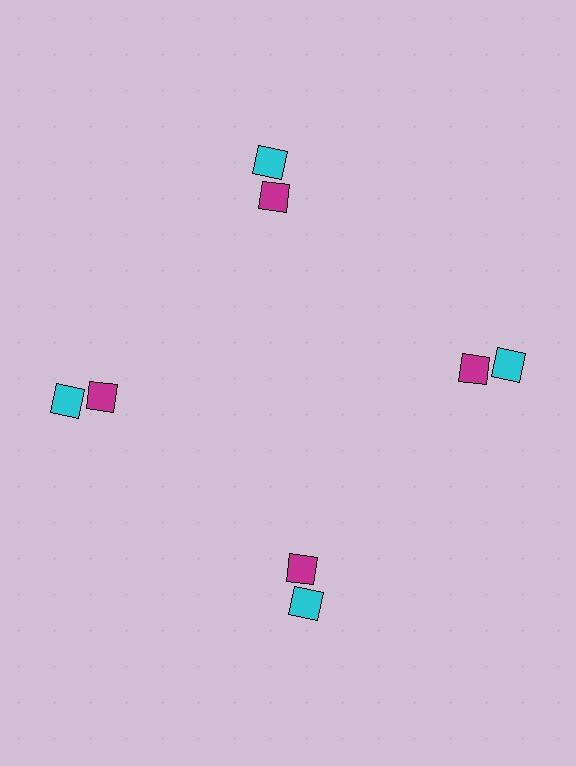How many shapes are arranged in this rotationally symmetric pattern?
There are 8 shapes, arranged in 4 groups of 2.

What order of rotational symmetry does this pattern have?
This pattern has 4-fold rotational symmetry.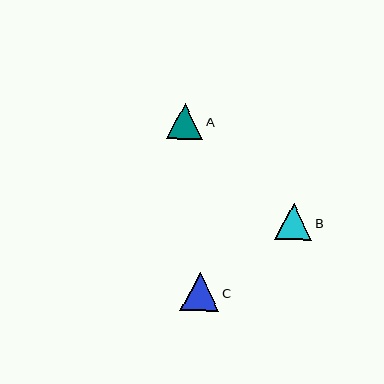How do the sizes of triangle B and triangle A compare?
Triangle B and triangle A are approximately the same size.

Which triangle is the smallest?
Triangle A is the smallest with a size of approximately 36 pixels.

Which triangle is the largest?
Triangle C is the largest with a size of approximately 38 pixels.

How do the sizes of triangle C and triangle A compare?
Triangle C and triangle A are approximately the same size.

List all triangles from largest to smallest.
From largest to smallest: C, B, A.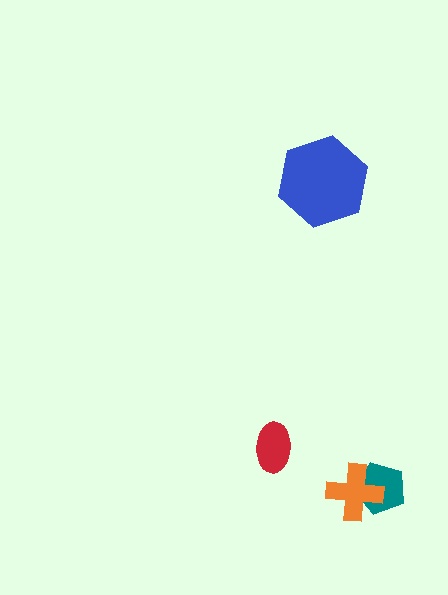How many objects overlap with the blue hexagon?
0 objects overlap with the blue hexagon.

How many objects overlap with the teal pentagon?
1 object overlaps with the teal pentagon.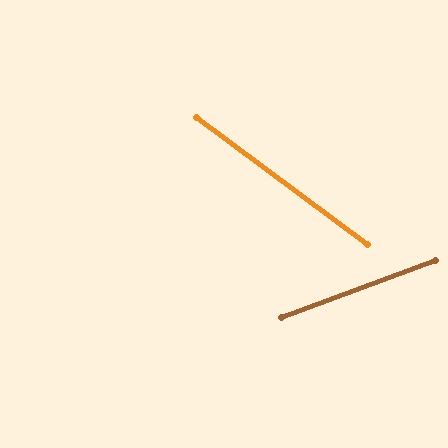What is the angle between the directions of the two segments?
Approximately 57 degrees.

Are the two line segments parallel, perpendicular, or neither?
Neither parallel nor perpendicular — they differ by about 57°.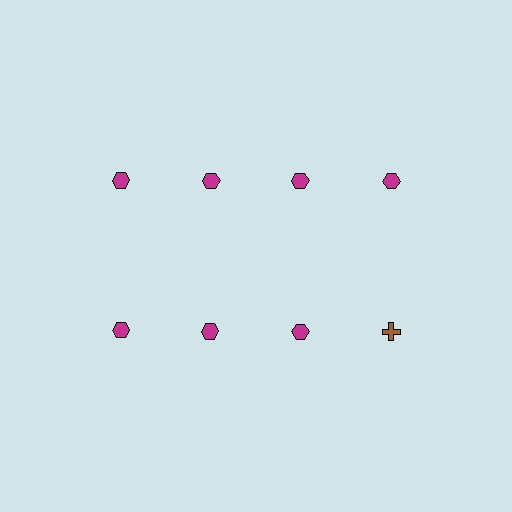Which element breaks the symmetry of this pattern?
The brown cross in the second row, second from right column breaks the symmetry. All other shapes are magenta hexagons.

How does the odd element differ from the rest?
It differs in both color (brown instead of magenta) and shape (cross instead of hexagon).